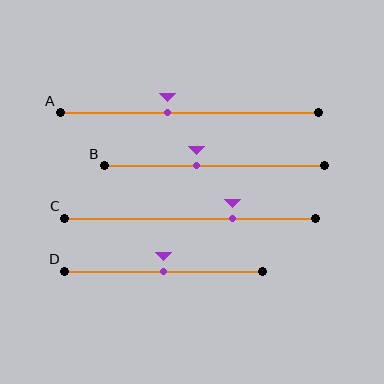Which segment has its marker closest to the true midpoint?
Segment D has its marker closest to the true midpoint.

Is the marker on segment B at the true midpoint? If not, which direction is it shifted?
No, the marker on segment B is shifted to the left by about 8% of the segment length.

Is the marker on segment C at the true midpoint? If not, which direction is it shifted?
No, the marker on segment C is shifted to the right by about 17% of the segment length.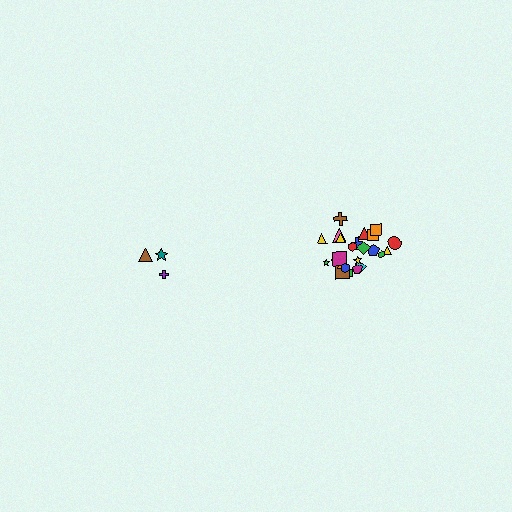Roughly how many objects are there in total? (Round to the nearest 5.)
Roughly 30 objects in total.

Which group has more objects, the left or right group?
The right group.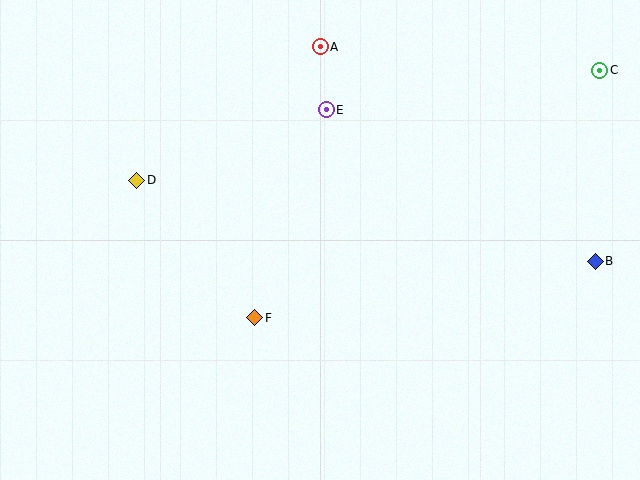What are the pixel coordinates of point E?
Point E is at (326, 110).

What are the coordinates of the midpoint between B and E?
The midpoint between B and E is at (461, 185).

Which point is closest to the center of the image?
Point F at (255, 318) is closest to the center.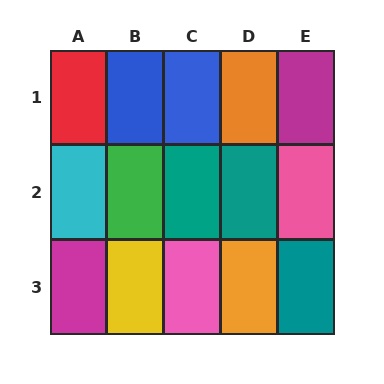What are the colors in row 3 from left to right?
Magenta, yellow, pink, orange, teal.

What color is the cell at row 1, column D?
Orange.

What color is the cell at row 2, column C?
Teal.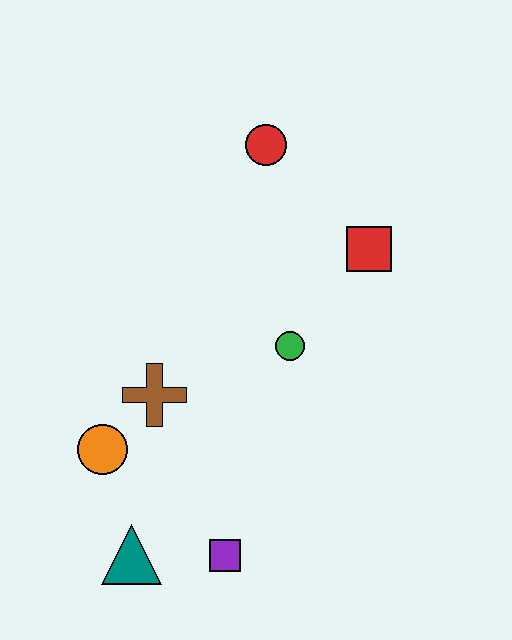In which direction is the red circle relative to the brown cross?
The red circle is above the brown cross.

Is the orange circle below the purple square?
No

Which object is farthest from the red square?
The teal triangle is farthest from the red square.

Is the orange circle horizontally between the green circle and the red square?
No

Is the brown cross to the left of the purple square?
Yes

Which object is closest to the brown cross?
The orange circle is closest to the brown cross.